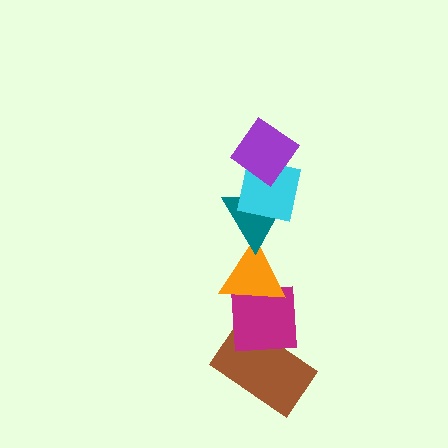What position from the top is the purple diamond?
The purple diamond is 1st from the top.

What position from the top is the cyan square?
The cyan square is 2nd from the top.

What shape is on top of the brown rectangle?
The magenta square is on top of the brown rectangle.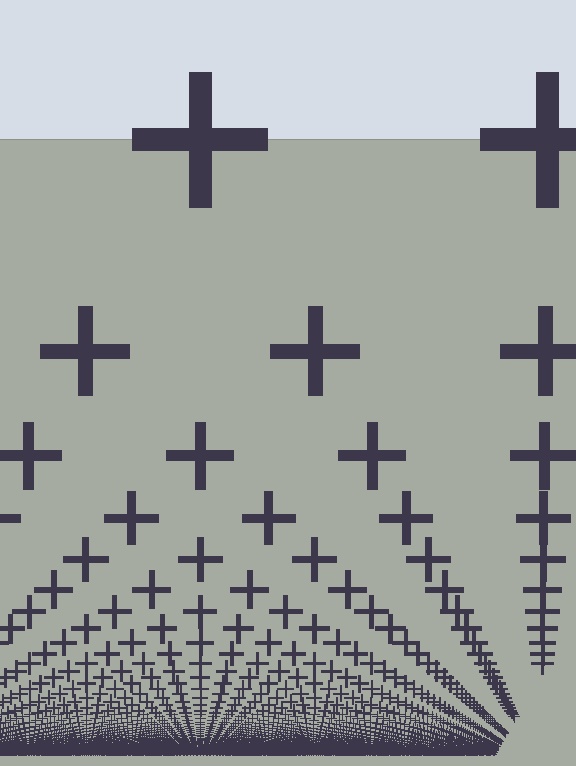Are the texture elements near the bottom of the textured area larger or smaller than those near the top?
Smaller. The gradient is inverted — elements near the bottom are smaller and denser.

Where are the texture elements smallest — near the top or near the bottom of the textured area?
Near the bottom.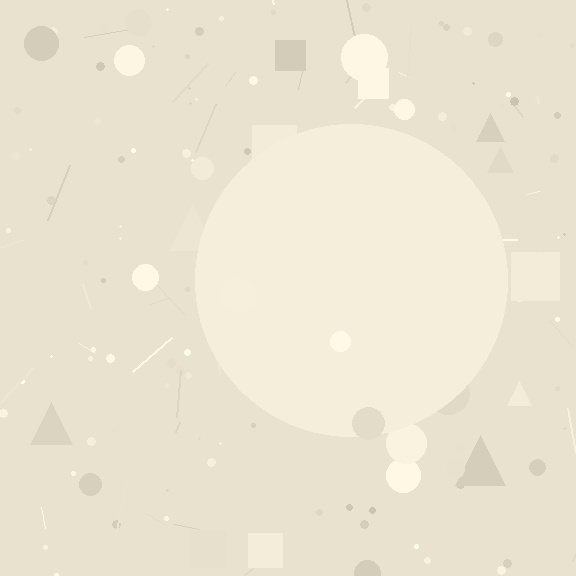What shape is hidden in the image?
A circle is hidden in the image.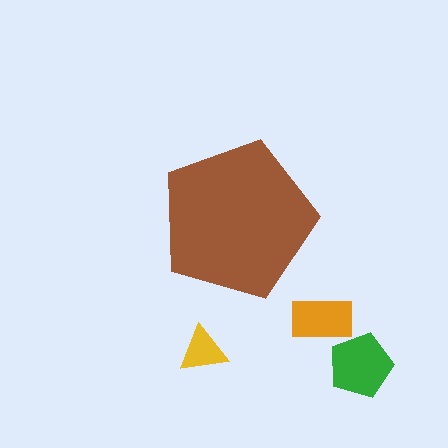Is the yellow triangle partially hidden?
No, the yellow triangle is fully visible.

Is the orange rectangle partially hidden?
No, the orange rectangle is fully visible.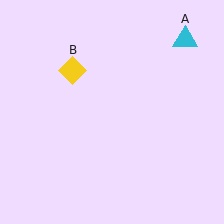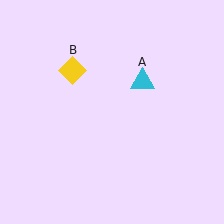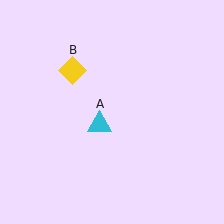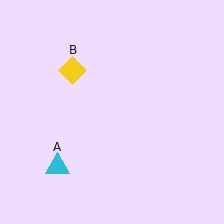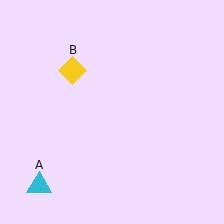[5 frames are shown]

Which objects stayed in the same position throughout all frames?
Yellow diamond (object B) remained stationary.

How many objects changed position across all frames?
1 object changed position: cyan triangle (object A).